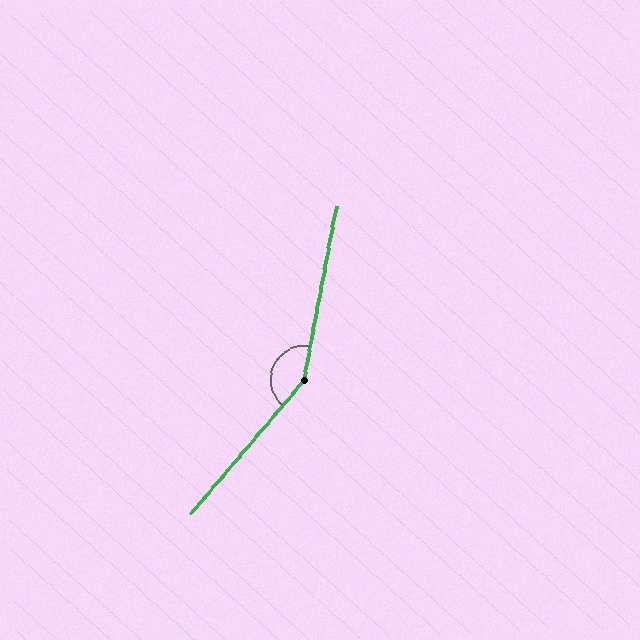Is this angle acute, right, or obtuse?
It is obtuse.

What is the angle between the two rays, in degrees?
Approximately 150 degrees.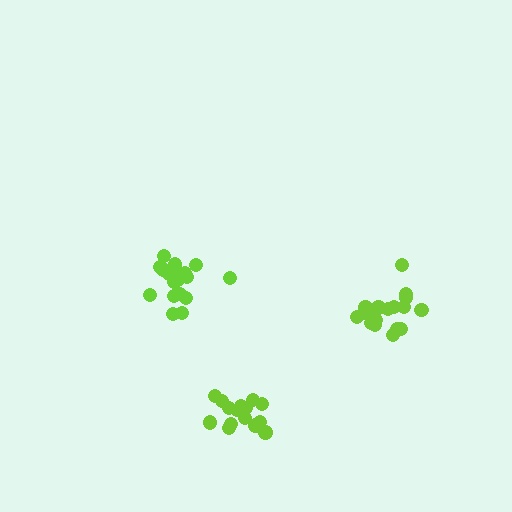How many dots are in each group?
Group 1: 19 dots, Group 2: 15 dots, Group 3: 18 dots (52 total).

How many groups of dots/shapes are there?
There are 3 groups.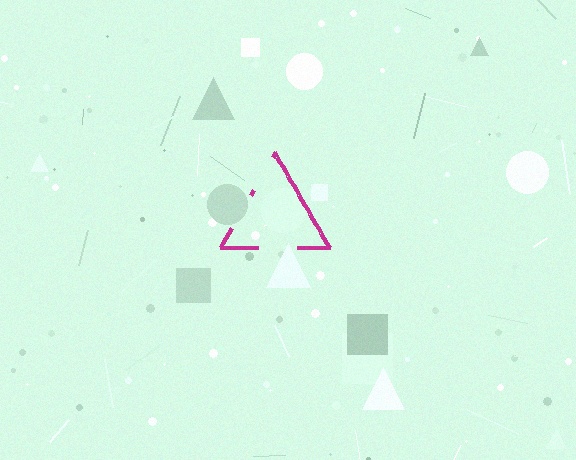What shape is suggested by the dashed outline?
The dashed outline suggests a triangle.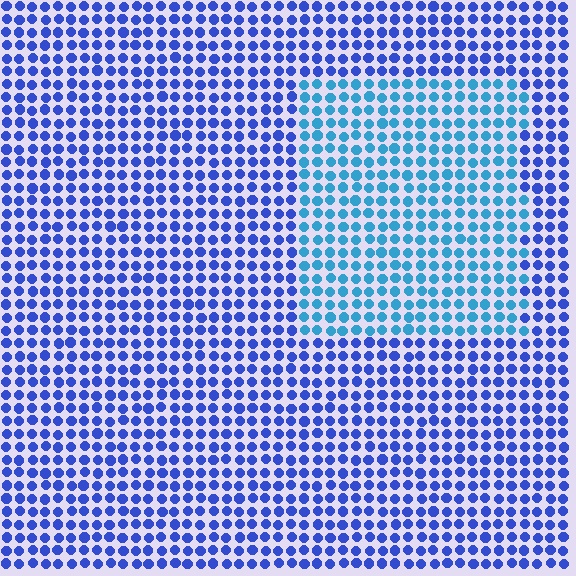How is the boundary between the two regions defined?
The boundary is defined purely by a slight shift in hue (about 33 degrees). Spacing, size, and orientation are identical on both sides.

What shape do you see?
I see a rectangle.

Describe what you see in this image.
The image is filled with small blue elements in a uniform arrangement. A rectangle-shaped region is visible where the elements are tinted to a slightly different hue, forming a subtle color boundary.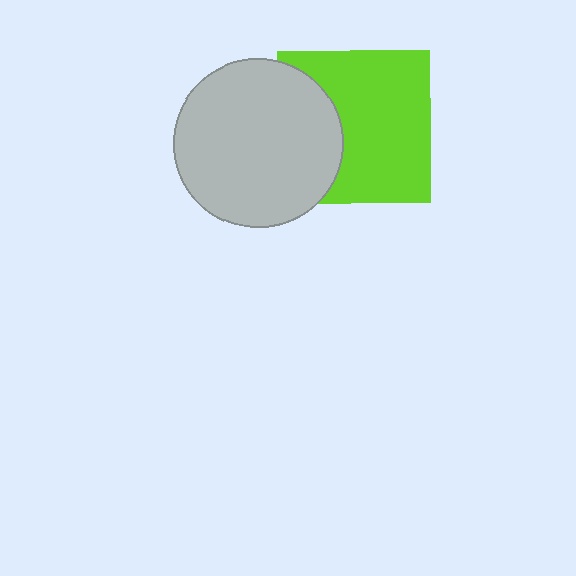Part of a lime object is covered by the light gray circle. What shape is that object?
It is a square.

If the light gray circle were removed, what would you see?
You would see the complete lime square.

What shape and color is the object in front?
The object in front is a light gray circle.